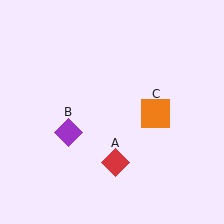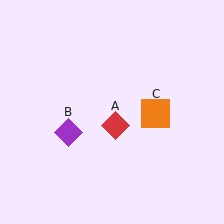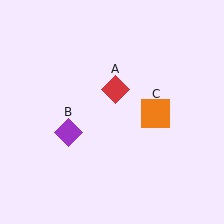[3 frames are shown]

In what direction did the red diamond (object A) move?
The red diamond (object A) moved up.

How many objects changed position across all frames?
1 object changed position: red diamond (object A).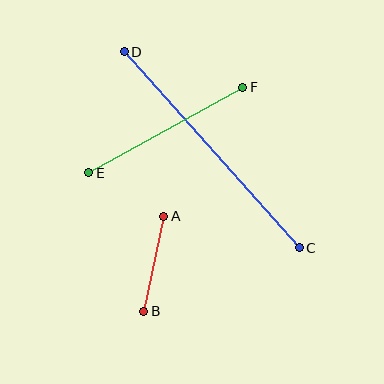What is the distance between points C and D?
The distance is approximately 263 pixels.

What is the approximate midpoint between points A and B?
The midpoint is at approximately (154, 264) pixels.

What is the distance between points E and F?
The distance is approximately 176 pixels.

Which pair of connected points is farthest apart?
Points C and D are farthest apart.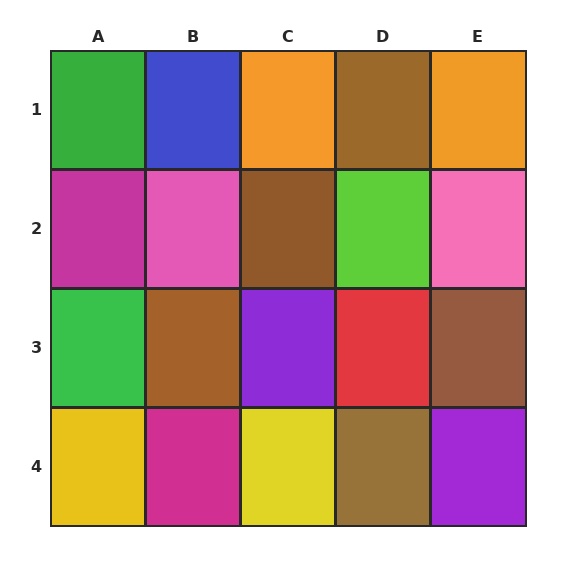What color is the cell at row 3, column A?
Green.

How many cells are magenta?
2 cells are magenta.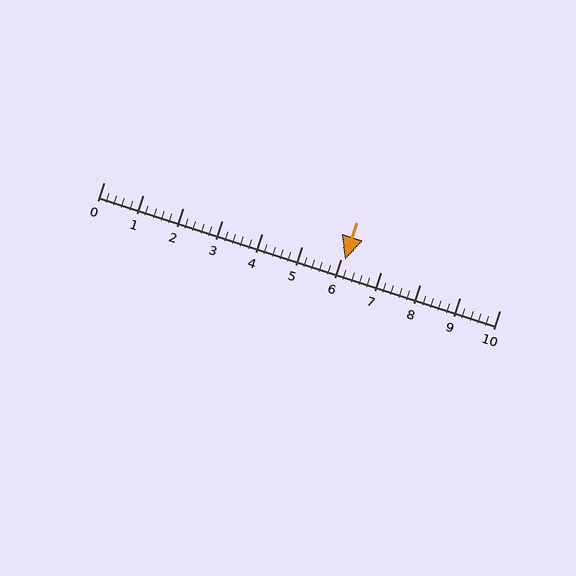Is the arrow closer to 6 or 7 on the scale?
The arrow is closer to 6.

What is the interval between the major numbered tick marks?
The major tick marks are spaced 1 units apart.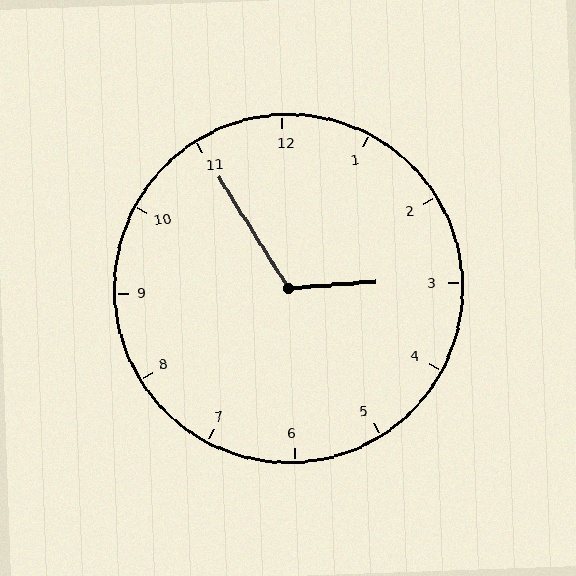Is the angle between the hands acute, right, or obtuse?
It is obtuse.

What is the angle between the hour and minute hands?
Approximately 118 degrees.